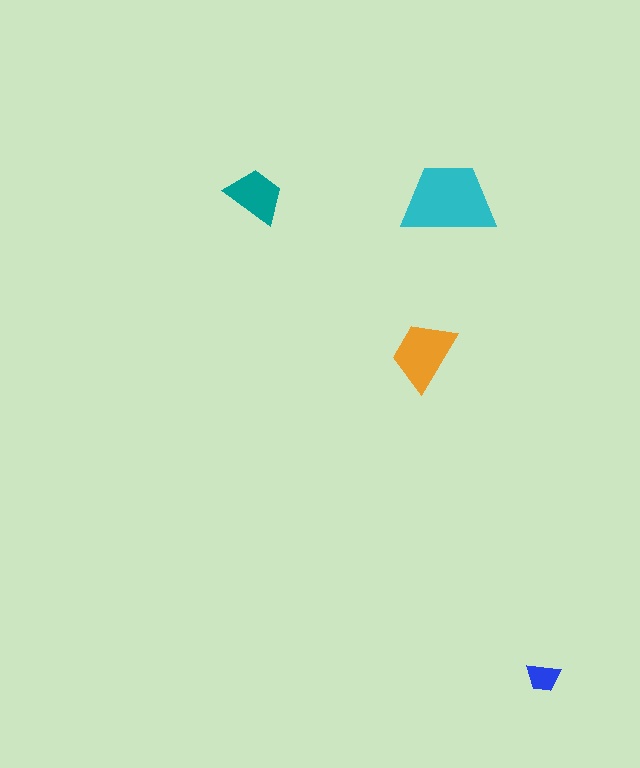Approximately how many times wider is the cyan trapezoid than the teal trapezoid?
About 1.5 times wider.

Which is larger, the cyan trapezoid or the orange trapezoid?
The cyan one.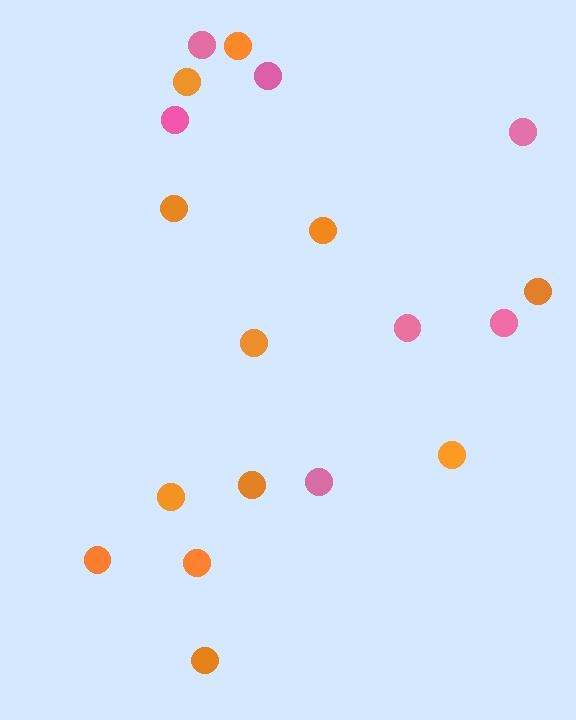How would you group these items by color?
There are 2 groups: one group of orange circles (12) and one group of pink circles (7).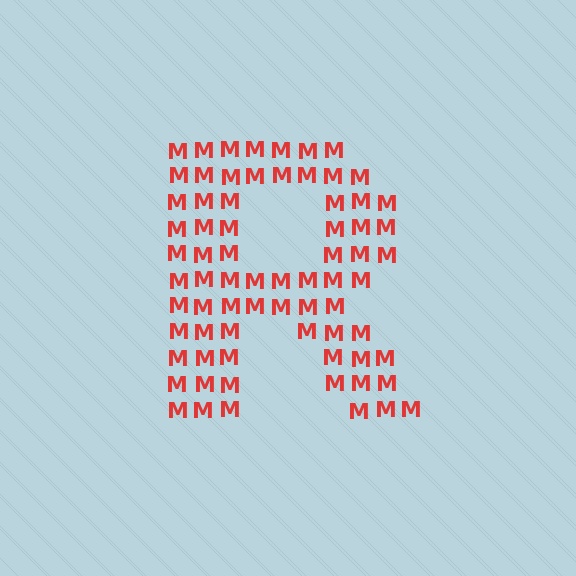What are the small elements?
The small elements are letter M's.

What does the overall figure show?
The overall figure shows the letter R.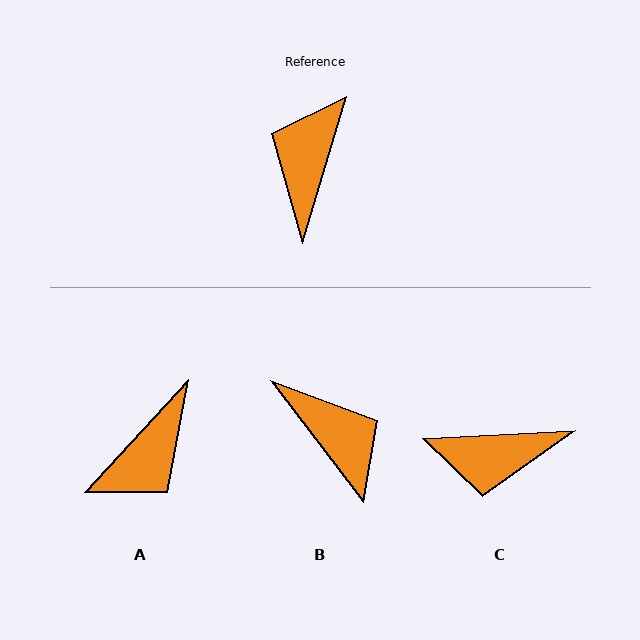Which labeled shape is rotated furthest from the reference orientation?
A, about 154 degrees away.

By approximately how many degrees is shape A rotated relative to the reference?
Approximately 154 degrees counter-clockwise.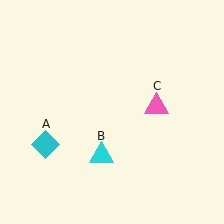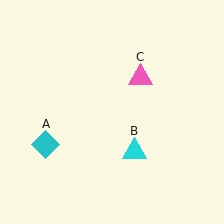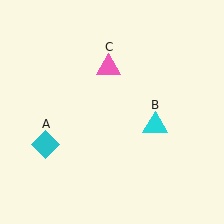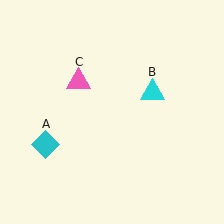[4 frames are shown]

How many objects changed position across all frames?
2 objects changed position: cyan triangle (object B), pink triangle (object C).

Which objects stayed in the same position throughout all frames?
Cyan diamond (object A) remained stationary.